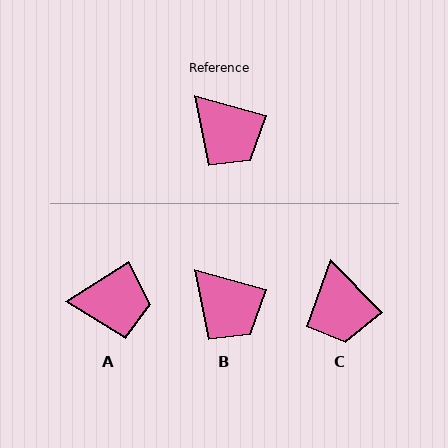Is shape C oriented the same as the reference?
No, it is off by about 30 degrees.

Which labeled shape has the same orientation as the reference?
B.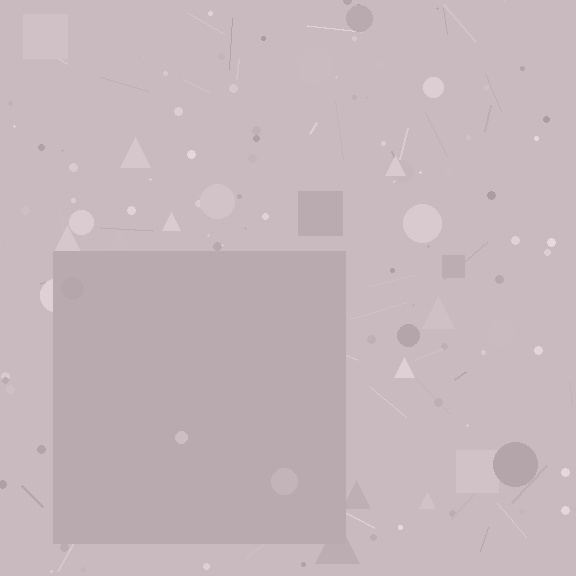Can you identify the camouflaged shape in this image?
The camouflaged shape is a square.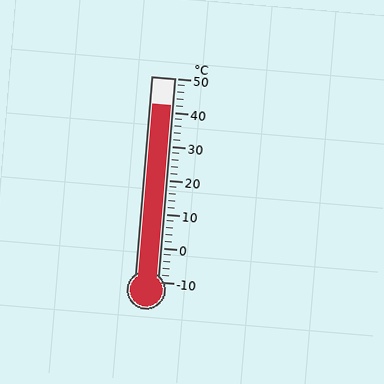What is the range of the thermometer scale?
The thermometer scale ranges from -10°C to 50°C.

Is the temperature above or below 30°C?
The temperature is above 30°C.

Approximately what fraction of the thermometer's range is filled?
The thermometer is filled to approximately 85% of its range.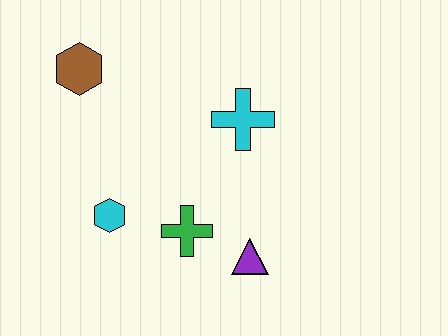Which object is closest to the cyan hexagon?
The green cross is closest to the cyan hexagon.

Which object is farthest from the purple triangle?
The brown hexagon is farthest from the purple triangle.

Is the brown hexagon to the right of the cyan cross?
No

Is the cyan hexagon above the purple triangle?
Yes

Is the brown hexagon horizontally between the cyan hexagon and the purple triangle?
No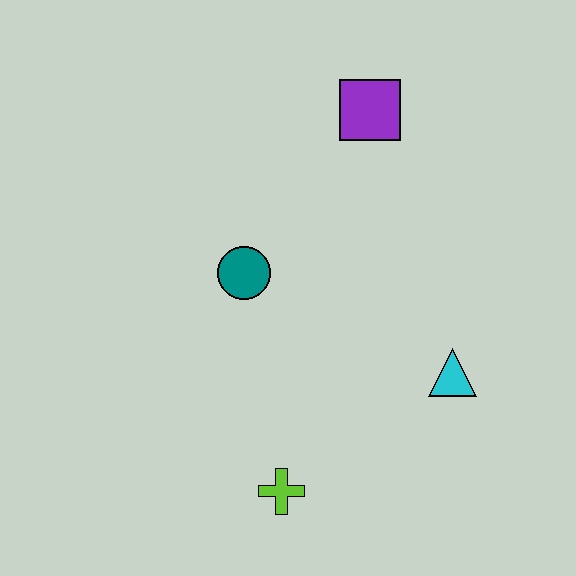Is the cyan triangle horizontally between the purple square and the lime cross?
No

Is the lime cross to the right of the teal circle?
Yes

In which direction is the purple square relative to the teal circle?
The purple square is above the teal circle.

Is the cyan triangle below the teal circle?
Yes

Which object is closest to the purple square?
The teal circle is closest to the purple square.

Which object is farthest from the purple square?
The lime cross is farthest from the purple square.